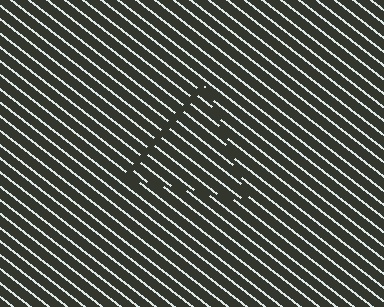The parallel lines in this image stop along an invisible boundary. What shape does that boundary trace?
An illusory triangle. The interior of the shape contains the same grating, shifted by half a period — the contour is defined by the phase discontinuity where line-ends from the inner and outer gratings abut.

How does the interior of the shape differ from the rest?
The interior of the shape contains the same grating, shifted by half a period — the contour is defined by the phase discontinuity where line-ends from the inner and outer gratings abut.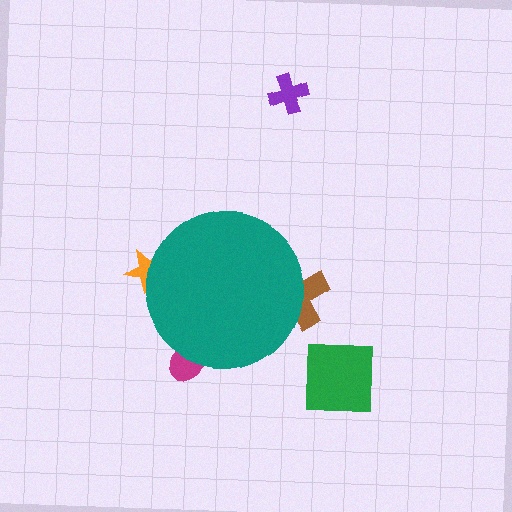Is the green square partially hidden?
No, the green square is fully visible.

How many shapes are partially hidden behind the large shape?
3 shapes are partially hidden.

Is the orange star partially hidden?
Yes, the orange star is partially hidden behind the teal circle.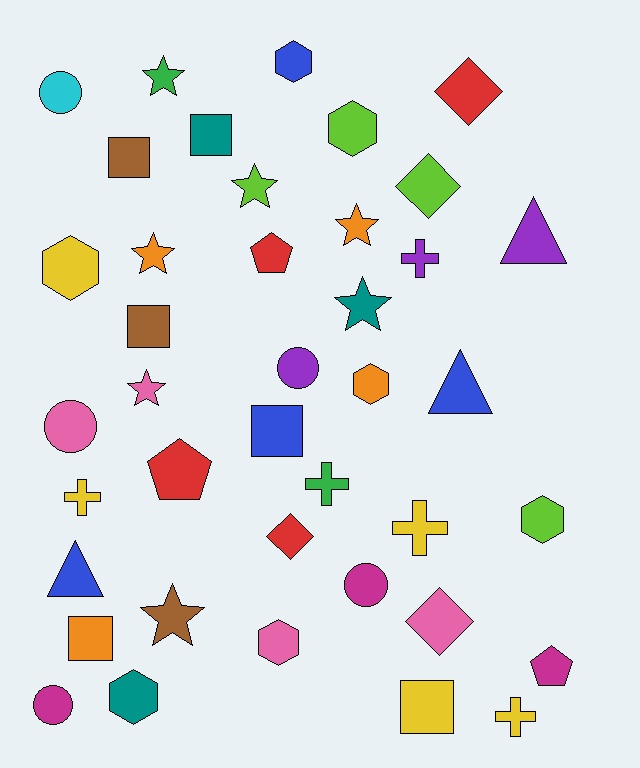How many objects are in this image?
There are 40 objects.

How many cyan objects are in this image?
There is 1 cyan object.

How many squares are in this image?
There are 6 squares.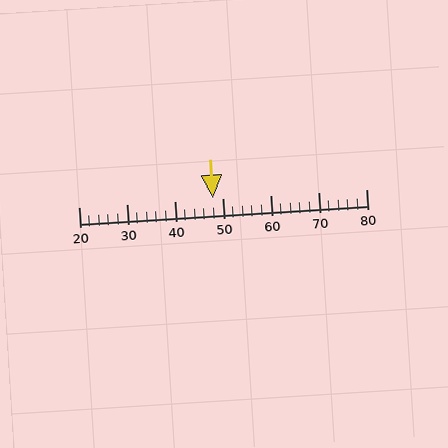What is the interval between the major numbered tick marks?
The major tick marks are spaced 10 units apart.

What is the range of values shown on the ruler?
The ruler shows values from 20 to 80.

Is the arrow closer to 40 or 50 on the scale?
The arrow is closer to 50.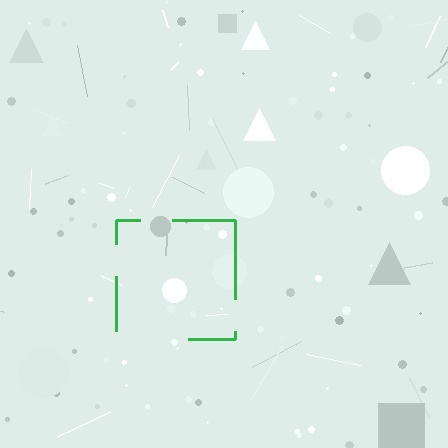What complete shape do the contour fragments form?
The contour fragments form a square.